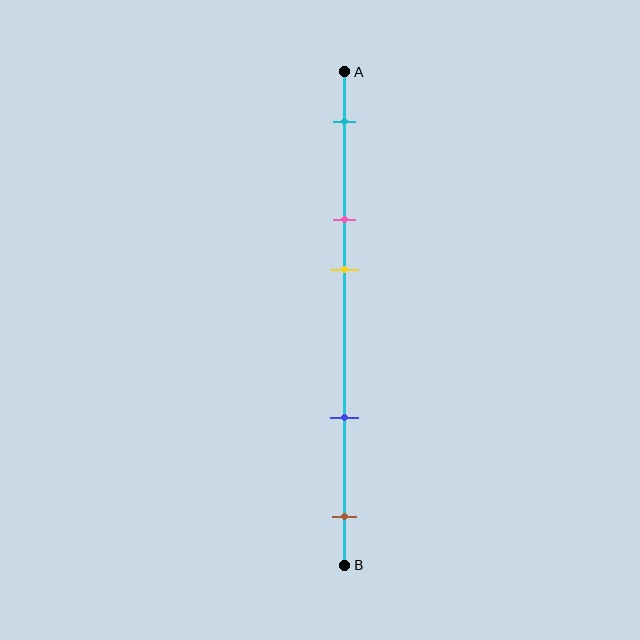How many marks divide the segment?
There are 5 marks dividing the segment.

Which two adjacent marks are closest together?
The pink and yellow marks are the closest adjacent pair.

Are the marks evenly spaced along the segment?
No, the marks are not evenly spaced.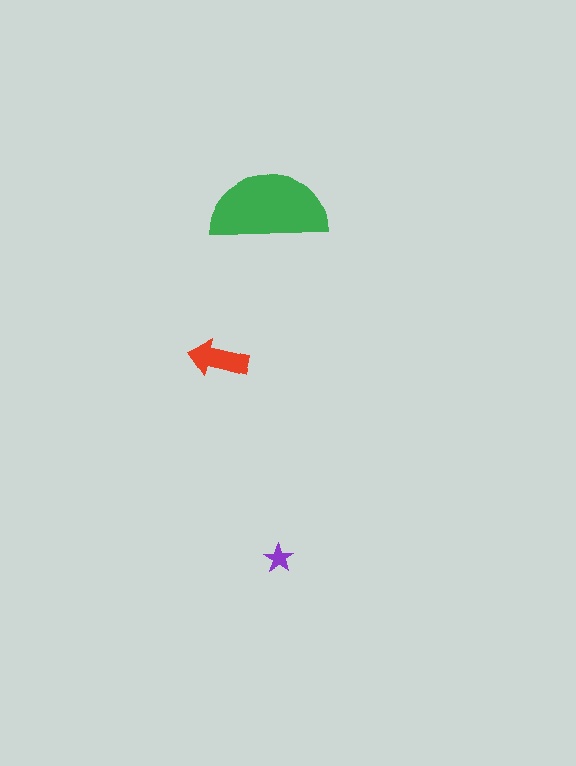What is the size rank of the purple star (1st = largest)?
3rd.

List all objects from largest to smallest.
The green semicircle, the red arrow, the purple star.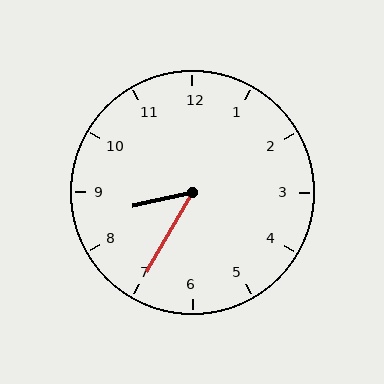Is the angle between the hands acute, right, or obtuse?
It is acute.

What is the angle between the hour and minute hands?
Approximately 48 degrees.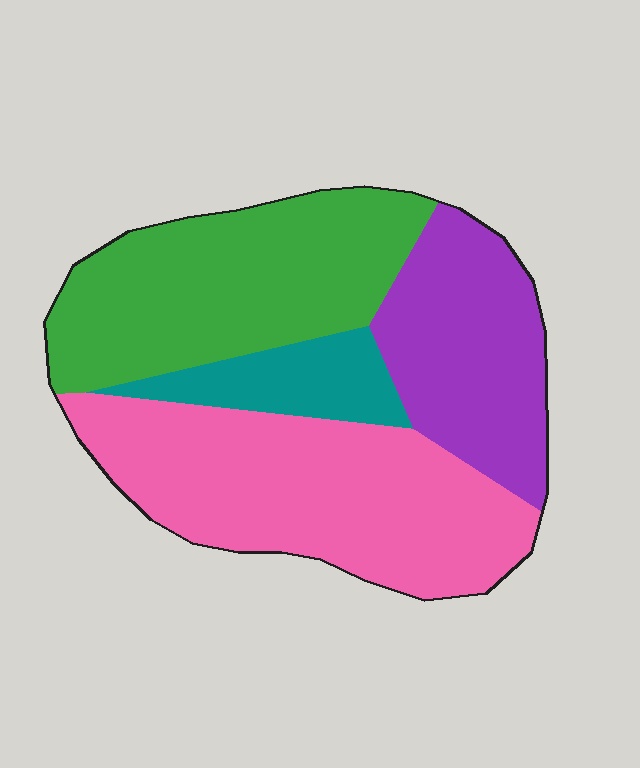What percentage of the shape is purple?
Purple covers roughly 20% of the shape.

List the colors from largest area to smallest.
From largest to smallest: pink, green, purple, teal.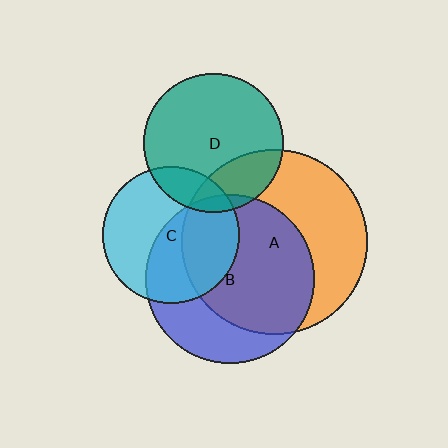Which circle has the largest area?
Circle A (orange).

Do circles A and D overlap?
Yes.